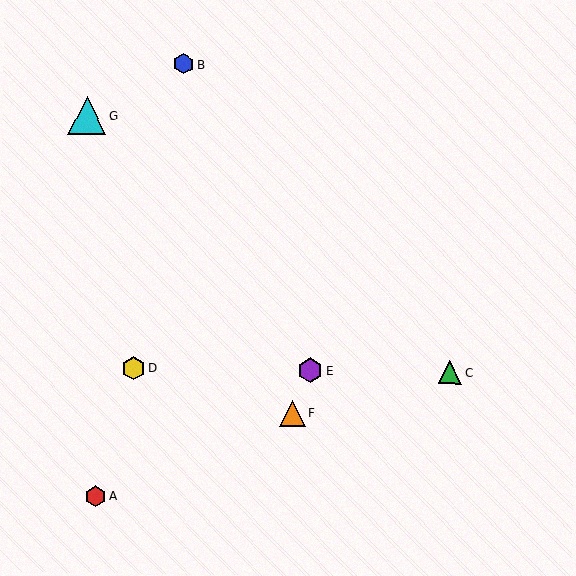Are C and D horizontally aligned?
Yes, both are at y≈373.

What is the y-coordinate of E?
Object E is at y≈371.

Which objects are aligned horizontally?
Objects C, D, E are aligned horizontally.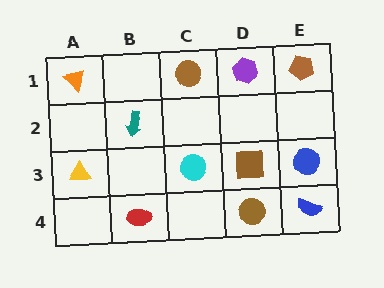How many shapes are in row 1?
4 shapes.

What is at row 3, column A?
A yellow triangle.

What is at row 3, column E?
A blue circle.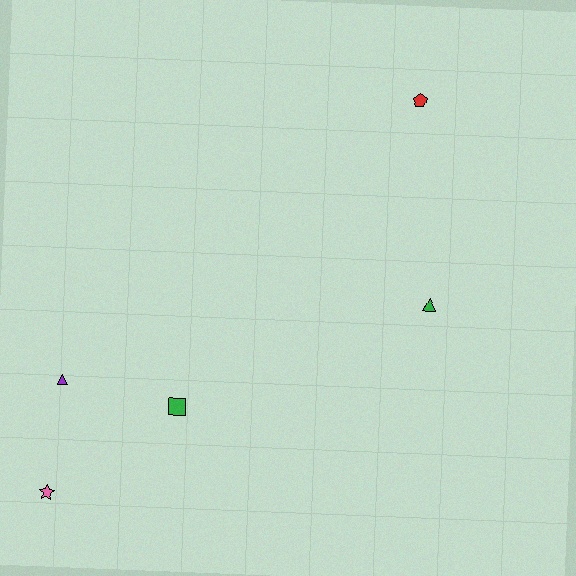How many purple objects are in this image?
There is 1 purple object.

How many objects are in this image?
There are 5 objects.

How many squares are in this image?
There is 1 square.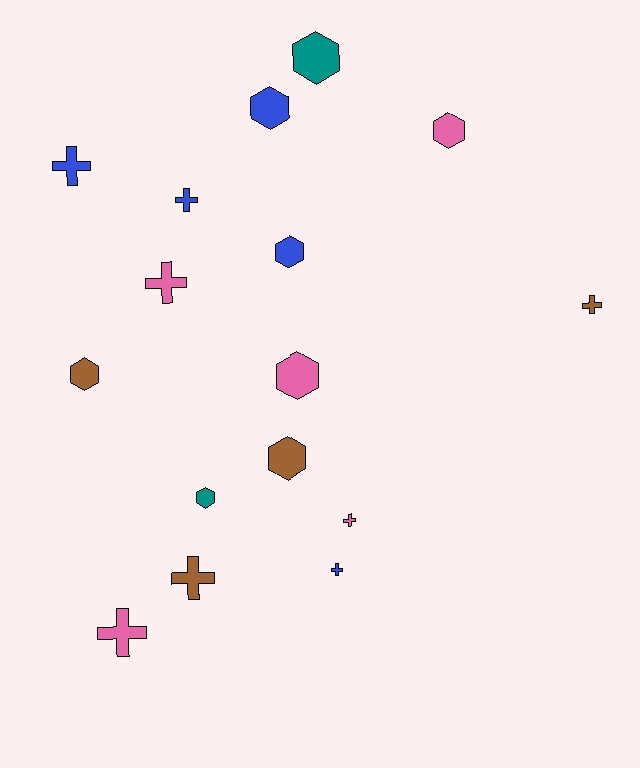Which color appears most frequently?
Blue, with 5 objects.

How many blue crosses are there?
There are 3 blue crosses.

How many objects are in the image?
There are 16 objects.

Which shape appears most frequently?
Hexagon, with 8 objects.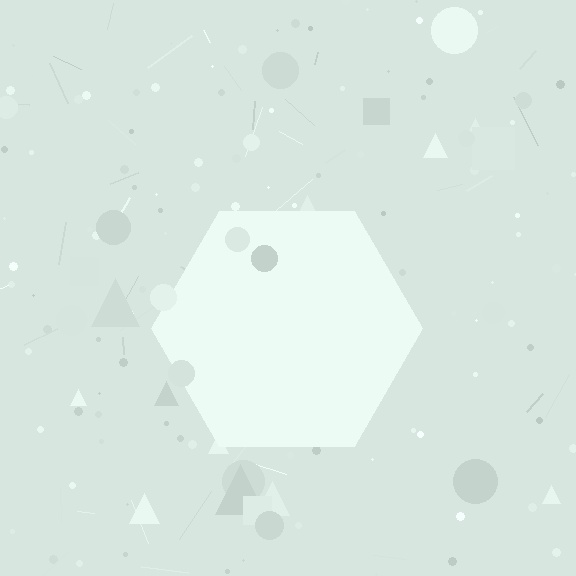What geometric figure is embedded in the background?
A hexagon is embedded in the background.